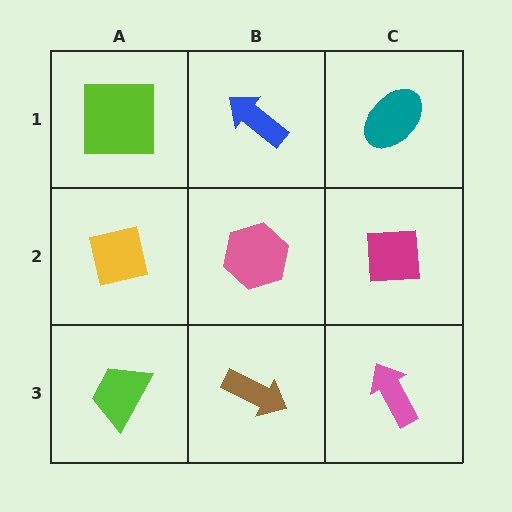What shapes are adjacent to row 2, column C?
A teal ellipse (row 1, column C), a pink arrow (row 3, column C), a pink hexagon (row 2, column B).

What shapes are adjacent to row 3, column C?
A magenta square (row 2, column C), a brown arrow (row 3, column B).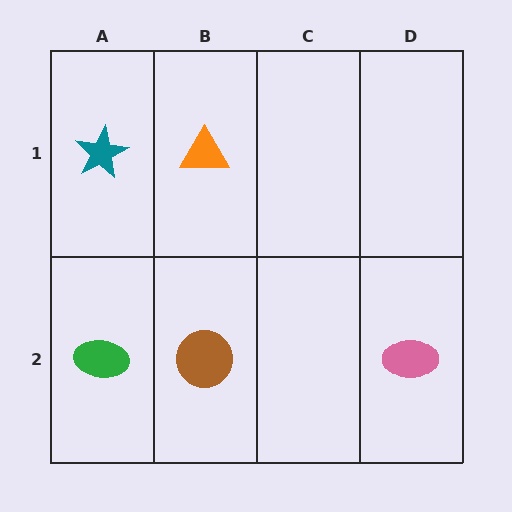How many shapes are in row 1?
2 shapes.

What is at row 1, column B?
An orange triangle.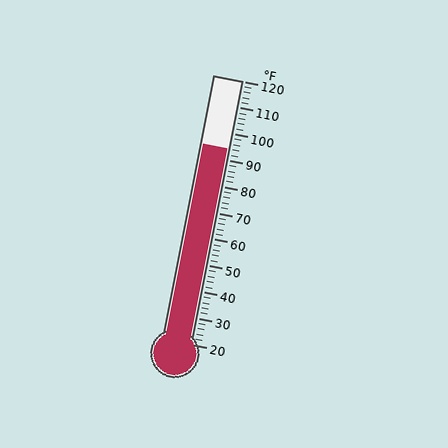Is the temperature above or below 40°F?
The temperature is above 40°F.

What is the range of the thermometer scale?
The thermometer scale ranges from 20°F to 120°F.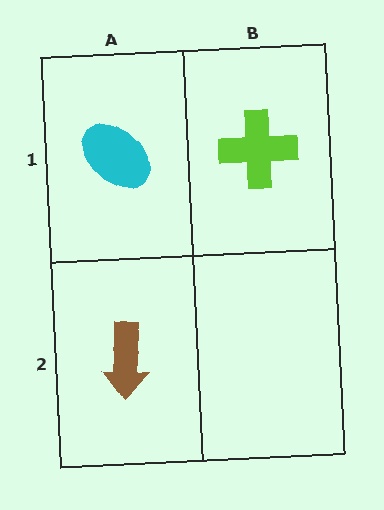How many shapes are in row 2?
1 shape.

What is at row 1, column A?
A cyan ellipse.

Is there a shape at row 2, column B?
No, that cell is empty.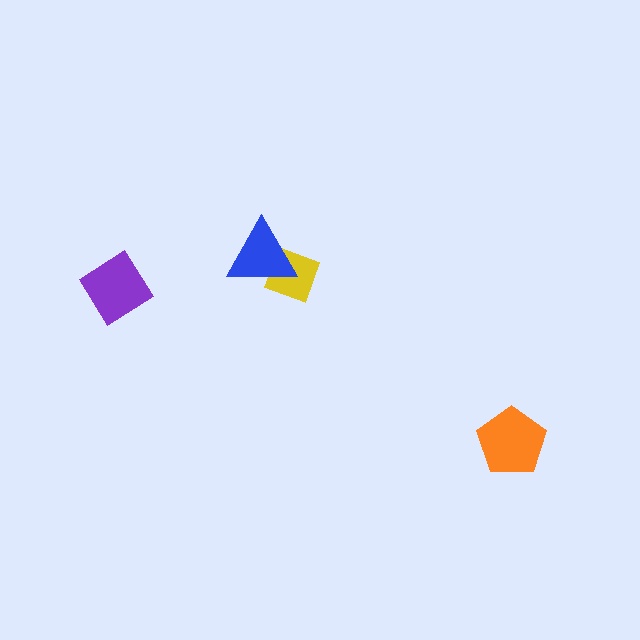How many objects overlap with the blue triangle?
1 object overlaps with the blue triangle.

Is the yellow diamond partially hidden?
Yes, it is partially covered by another shape.